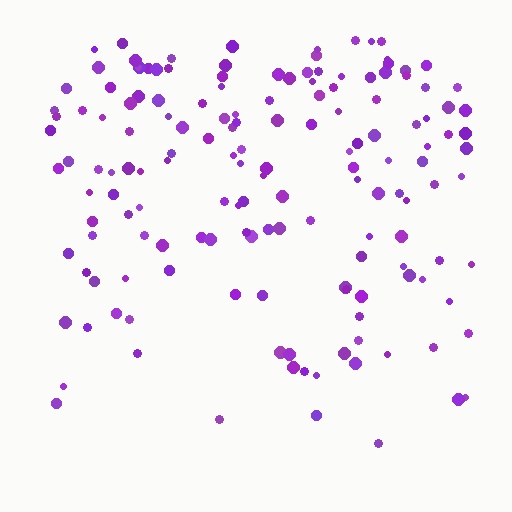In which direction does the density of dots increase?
From bottom to top, with the top side densest.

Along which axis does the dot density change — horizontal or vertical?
Vertical.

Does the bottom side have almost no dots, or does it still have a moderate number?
Still a moderate number, just noticeably fewer than the top.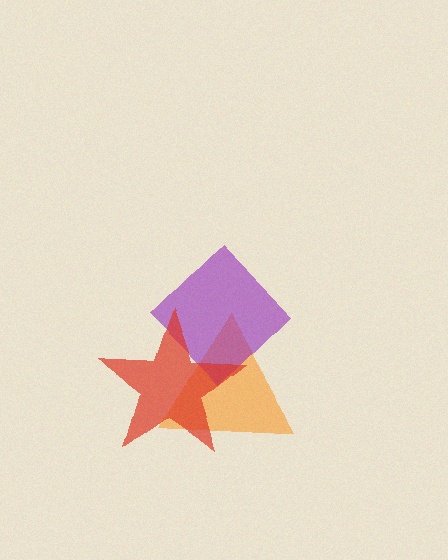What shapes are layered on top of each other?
The layered shapes are: an orange triangle, a purple diamond, a red star.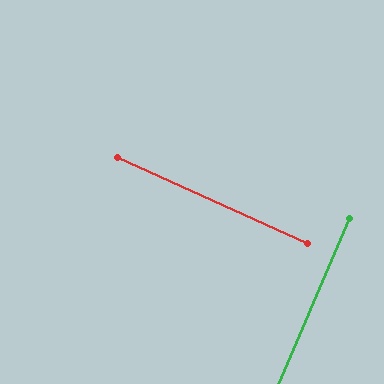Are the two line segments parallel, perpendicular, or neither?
Perpendicular — they meet at approximately 89°.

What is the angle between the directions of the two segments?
Approximately 89 degrees.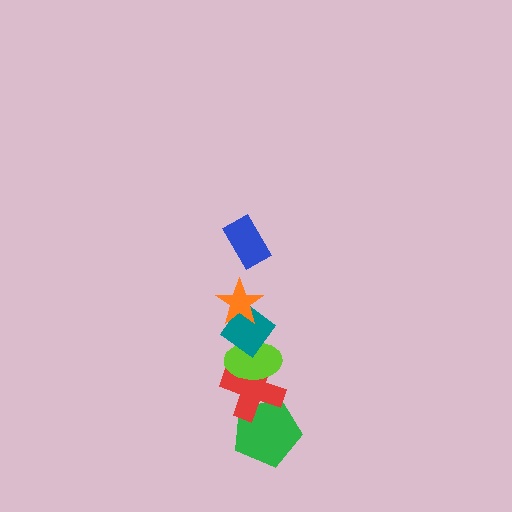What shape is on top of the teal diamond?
The orange star is on top of the teal diamond.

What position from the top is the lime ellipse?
The lime ellipse is 4th from the top.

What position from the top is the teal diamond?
The teal diamond is 3rd from the top.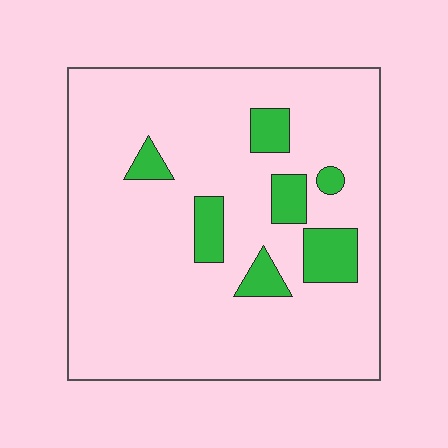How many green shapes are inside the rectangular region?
7.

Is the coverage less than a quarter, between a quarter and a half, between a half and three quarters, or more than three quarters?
Less than a quarter.